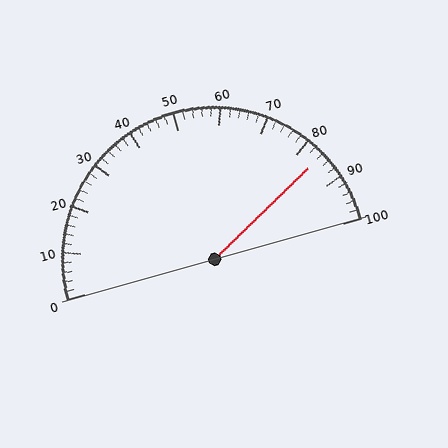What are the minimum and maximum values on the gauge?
The gauge ranges from 0 to 100.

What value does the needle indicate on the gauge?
The needle indicates approximately 84.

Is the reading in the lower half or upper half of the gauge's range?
The reading is in the upper half of the range (0 to 100).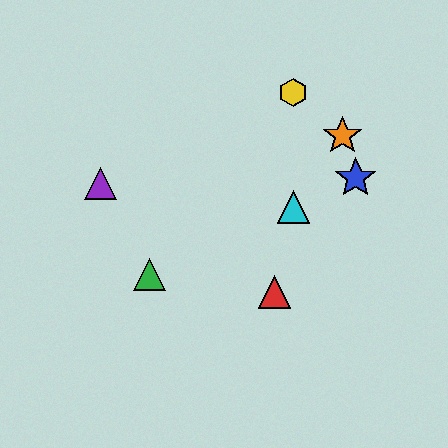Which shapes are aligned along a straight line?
The blue star, the green triangle, the cyan triangle are aligned along a straight line.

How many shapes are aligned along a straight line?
3 shapes (the blue star, the green triangle, the cyan triangle) are aligned along a straight line.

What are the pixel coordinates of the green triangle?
The green triangle is at (150, 275).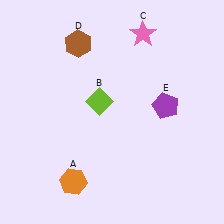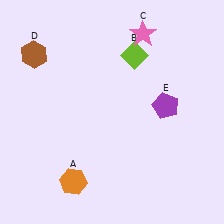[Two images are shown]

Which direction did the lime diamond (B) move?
The lime diamond (B) moved up.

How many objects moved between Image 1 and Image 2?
2 objects moved between the two images.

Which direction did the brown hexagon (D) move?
The brown hexagon (D) moved left.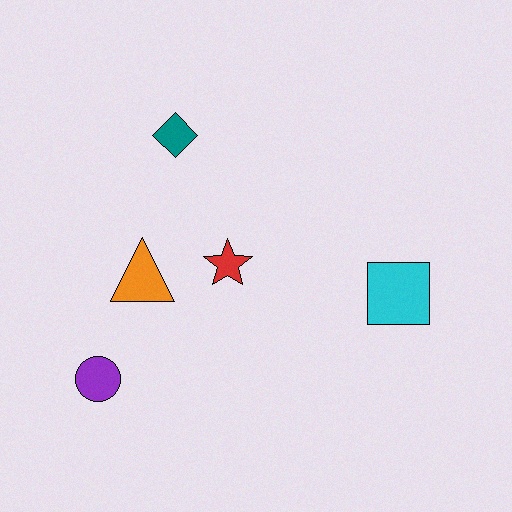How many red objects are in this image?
There is 1 red object.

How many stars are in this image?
There is 1 star.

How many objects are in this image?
There are 5 objects.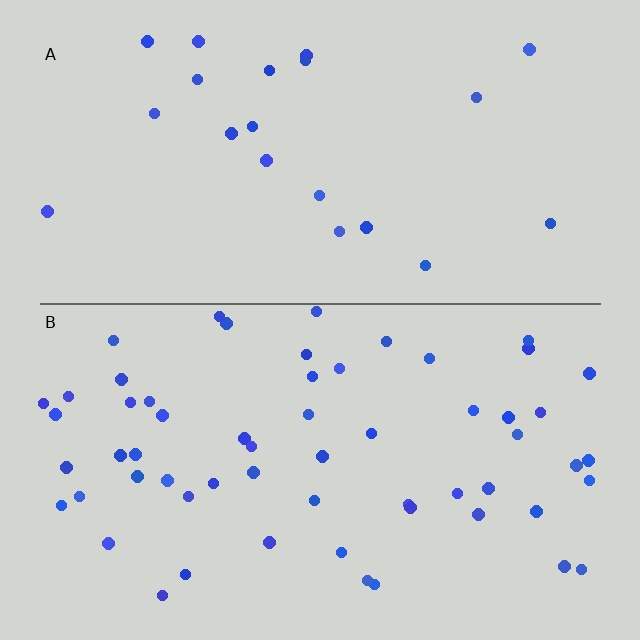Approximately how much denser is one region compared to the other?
Approximately 2.8× — region B over region A.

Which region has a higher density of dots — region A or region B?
B (the bottom).